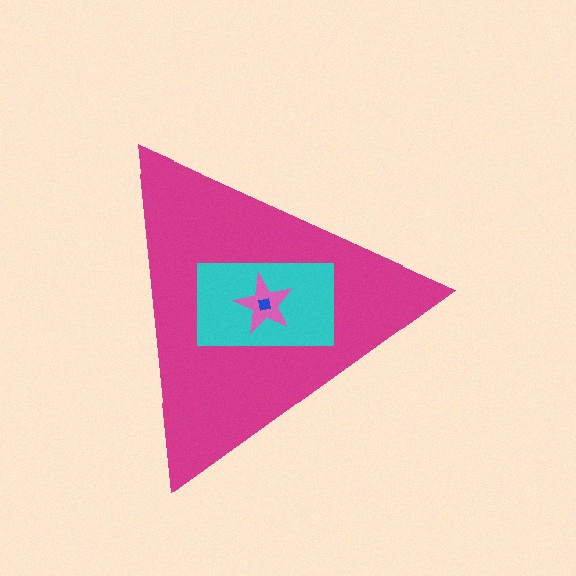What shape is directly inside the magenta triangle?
The cyan rectangle.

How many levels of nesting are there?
4.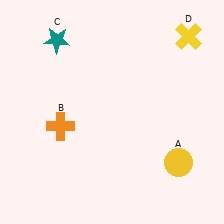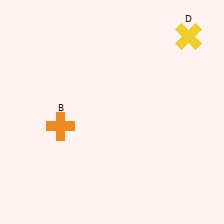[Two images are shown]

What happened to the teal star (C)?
The teal star (C) was removed in Image 2. It was in the top-left area of Image 1.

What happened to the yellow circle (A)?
The yellow circle (A) was removed in Image 2. It was in the bottom-right area of Image 1.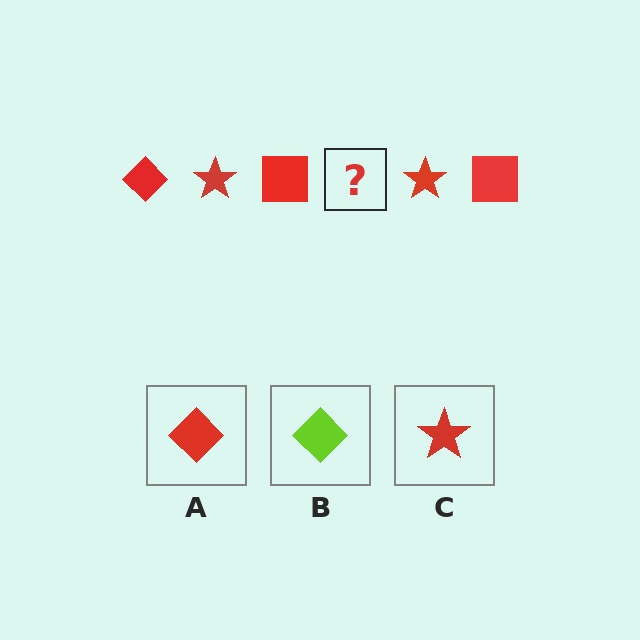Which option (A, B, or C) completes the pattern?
A.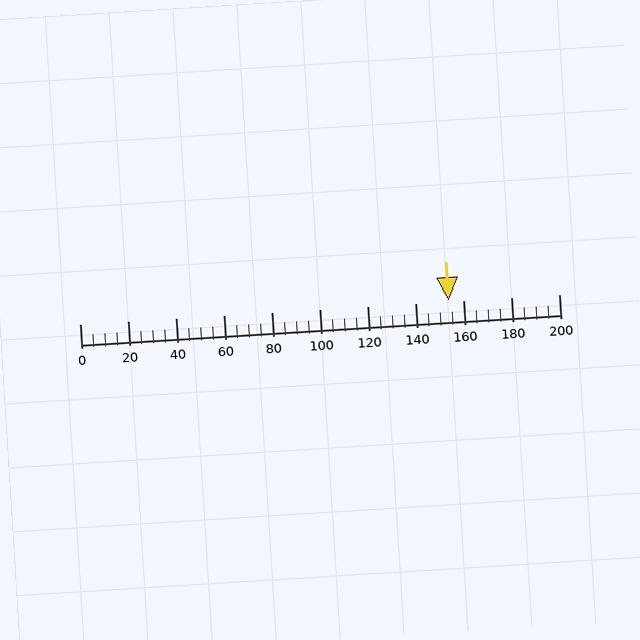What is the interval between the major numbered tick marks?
The major tick marks are spaced 20 units apart.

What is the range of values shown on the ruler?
The ruler shows values from 0 to 200.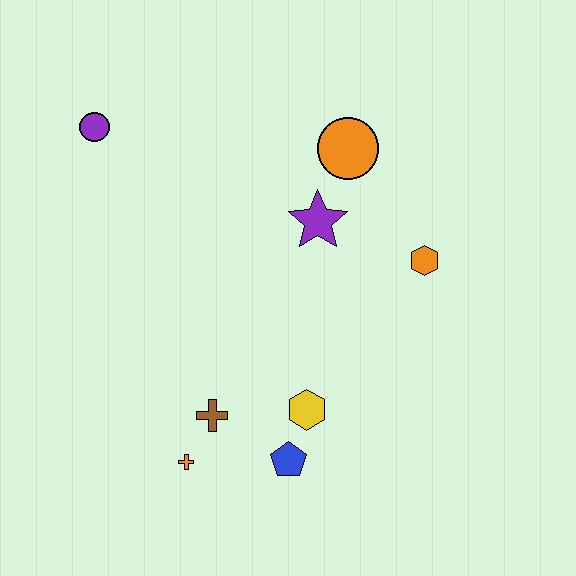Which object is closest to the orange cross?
The brown cross is closest to the orange cross.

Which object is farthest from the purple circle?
The blue pentagon is farthest from the purple circle.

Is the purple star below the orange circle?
Yes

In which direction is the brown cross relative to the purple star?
The brown cross is below the purple star.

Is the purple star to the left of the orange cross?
No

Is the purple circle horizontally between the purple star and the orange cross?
No